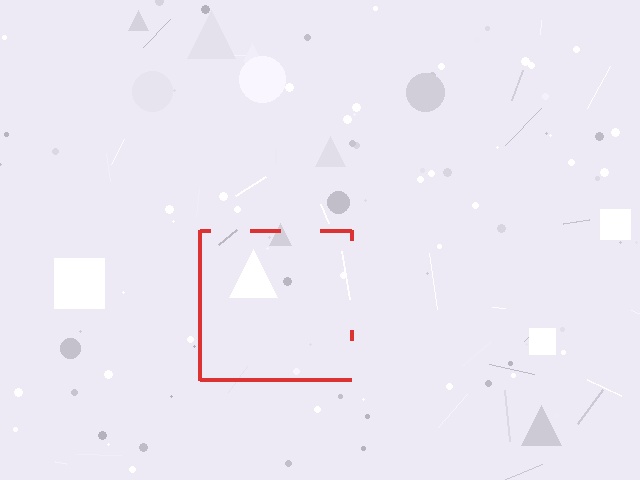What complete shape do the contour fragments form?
The contour fragments form a square.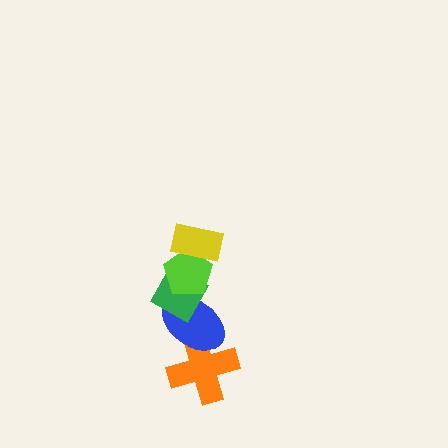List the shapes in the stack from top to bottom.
From top to bottom: the yellow rectangle, the lime pentagon, the green diamond, the blue ellipse, the orange cross.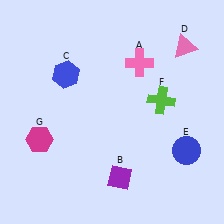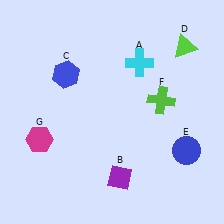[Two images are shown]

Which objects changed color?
A changed from pink to cyan. D changed from pink to lime.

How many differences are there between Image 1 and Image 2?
There are 2 differences between the two images.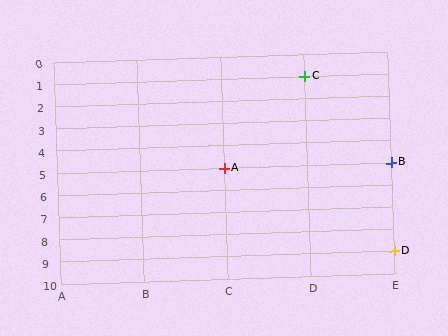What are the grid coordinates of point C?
Point C is at grid coordinates (D, 1).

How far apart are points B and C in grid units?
Points B and C are 1 column and 4 rows apart (about 4.1 grid units diagonally).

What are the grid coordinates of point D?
Point D is at grid coordinates (E, 9).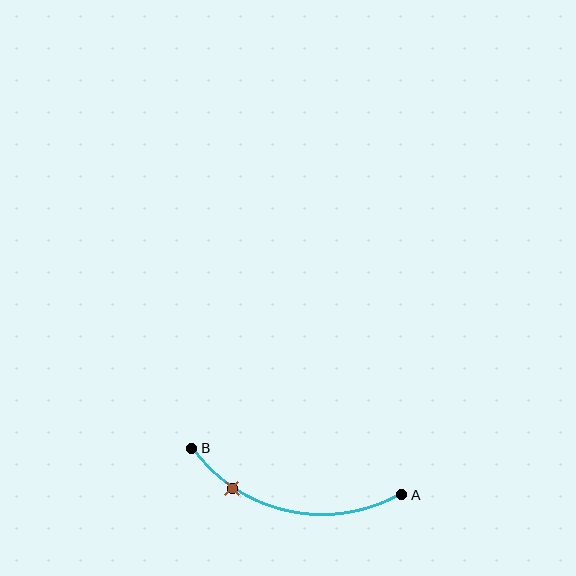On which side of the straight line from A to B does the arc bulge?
The arc bulges below the straight line connecting A and B.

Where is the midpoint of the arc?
The arc midpoint is the point on the curve farthest from the straight line joining A and B. It sits below that line.